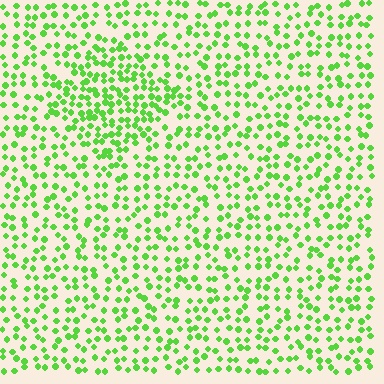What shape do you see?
I see a diamond.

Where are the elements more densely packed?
The elements are more densely packed inside the diamond boundary.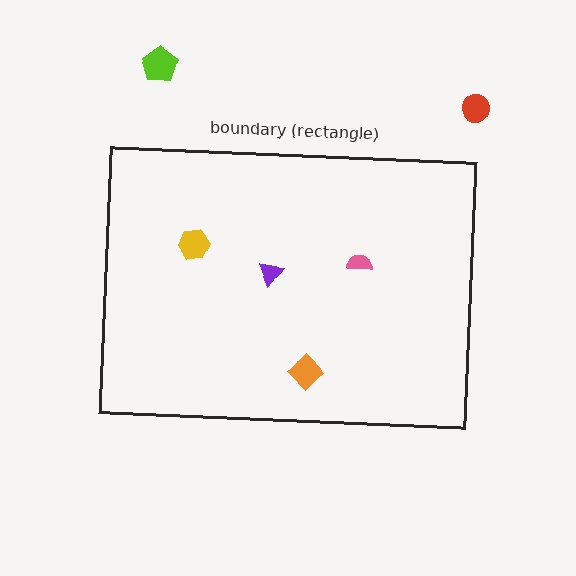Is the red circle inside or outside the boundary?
Outside.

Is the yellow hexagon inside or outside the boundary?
Inside.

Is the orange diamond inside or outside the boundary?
Inside.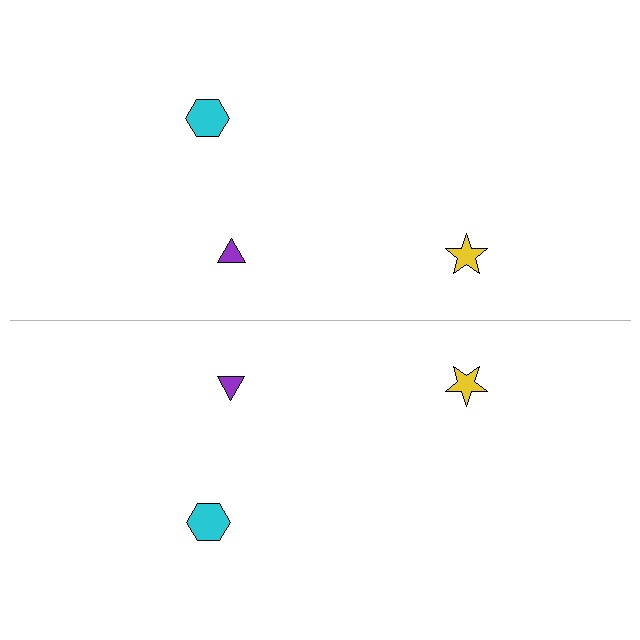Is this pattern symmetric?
Yes, this pattern has bilateral (reflection) symmetry.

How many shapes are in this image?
There are 6 shapes in this image.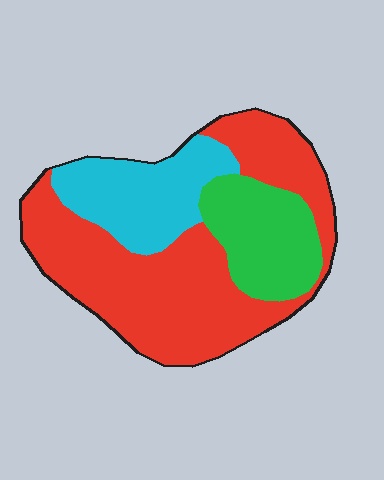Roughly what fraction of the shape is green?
Green covers roughly 20% of the shape.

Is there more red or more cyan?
Red.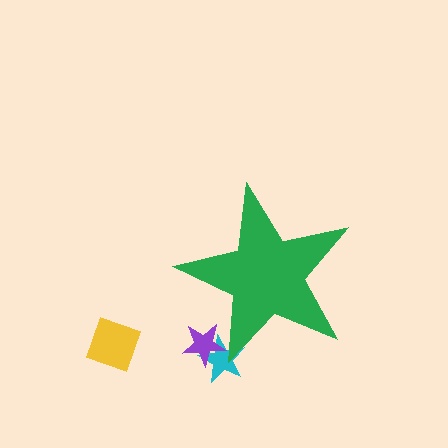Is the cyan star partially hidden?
Yes, the cyan star is partially hidden behind the green star.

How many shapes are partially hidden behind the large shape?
2 shapes are partially hidden.